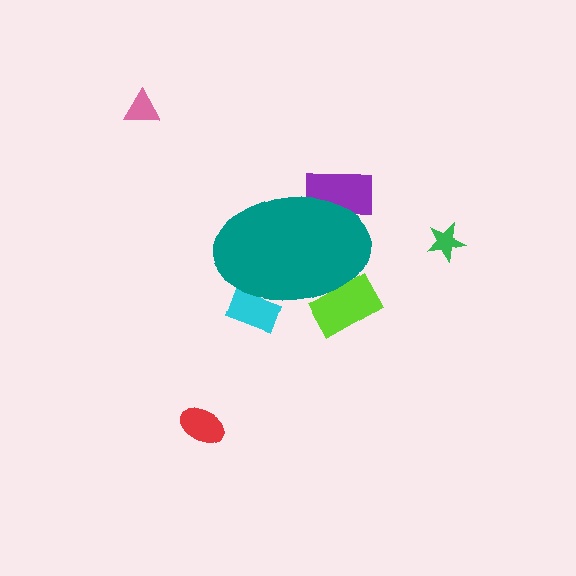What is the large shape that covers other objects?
A teal ellipse.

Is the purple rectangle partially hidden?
Yes, the purple rectangle is partially hidden behind the teal ellipse.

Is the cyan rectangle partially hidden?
Yes, the cyan rectangle is partially hidden behind the teal ellipse.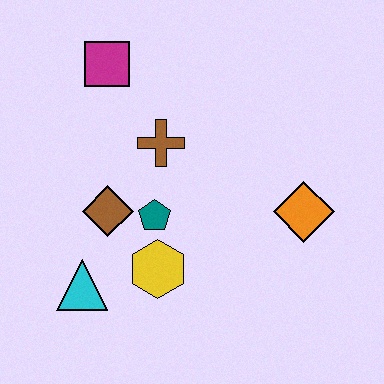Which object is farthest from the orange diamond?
The magenta square is farthest from the orange diamond.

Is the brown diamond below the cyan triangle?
No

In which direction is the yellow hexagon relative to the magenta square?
The yellow hexagon is below the magenta square.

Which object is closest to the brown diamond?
The teal pentagon is closest to the brown diamond.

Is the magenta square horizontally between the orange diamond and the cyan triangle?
Yes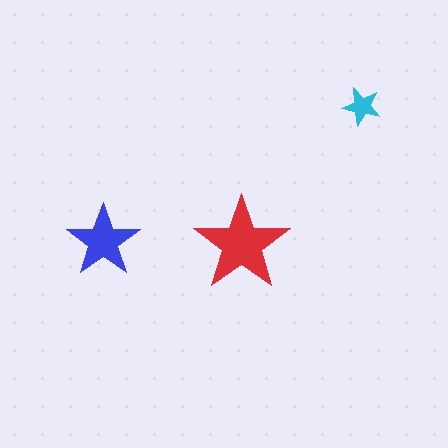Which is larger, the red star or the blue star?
The red one.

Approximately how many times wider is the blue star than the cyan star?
About 2 times wider.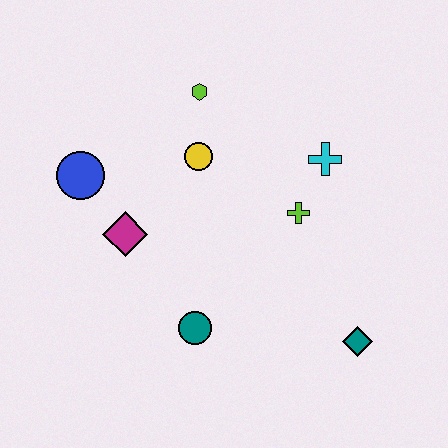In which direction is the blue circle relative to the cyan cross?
The blue circle is to the left of the cyan cross.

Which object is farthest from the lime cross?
The blue circle is farthest from the lime cross.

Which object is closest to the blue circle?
The magenta diamond is closest to the blue circle.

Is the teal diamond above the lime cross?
No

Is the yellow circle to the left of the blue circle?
No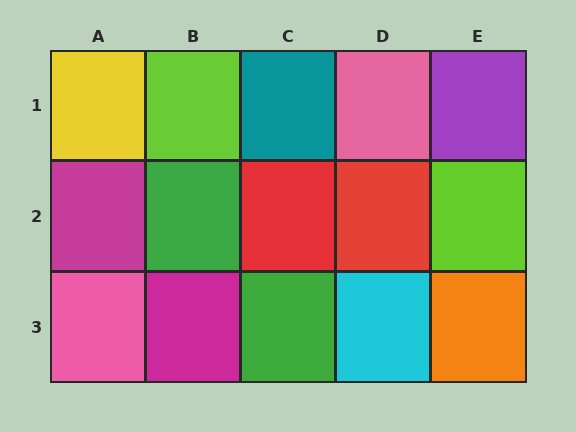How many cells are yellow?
1 cell is yellow.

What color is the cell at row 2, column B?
Green.